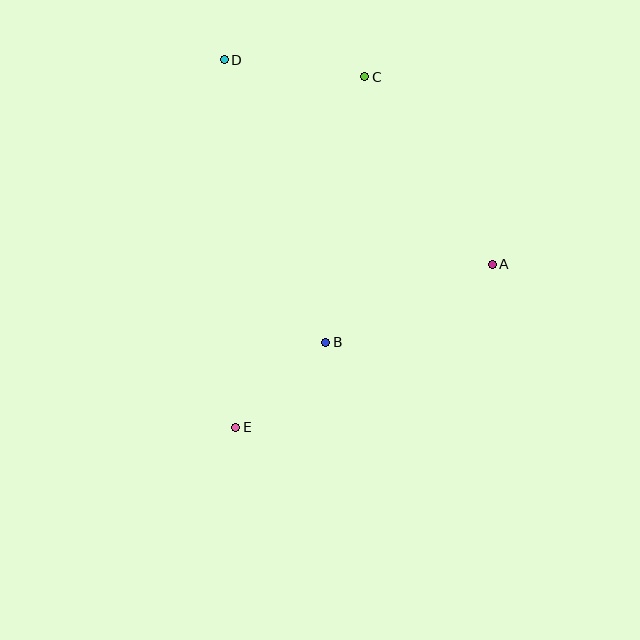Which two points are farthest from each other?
Points C and E are farthest from each other.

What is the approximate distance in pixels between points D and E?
The distance between D and E is approximately 368 pixels.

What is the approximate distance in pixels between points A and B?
The distance between A and B is approximately 184 pixels.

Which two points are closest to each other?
Points B and E are closest to each other.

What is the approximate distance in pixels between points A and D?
The distance between A and D is approximately 337 pixels.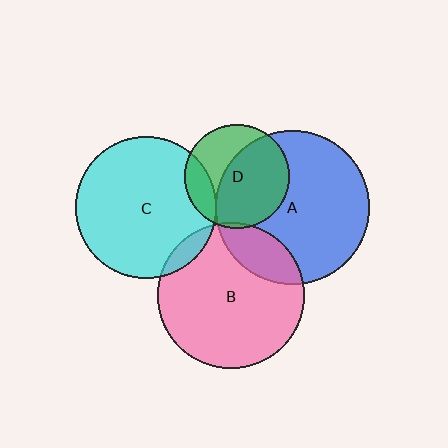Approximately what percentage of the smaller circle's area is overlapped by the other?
Approximately 5%.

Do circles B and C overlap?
Yes.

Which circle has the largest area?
Circle A (blue).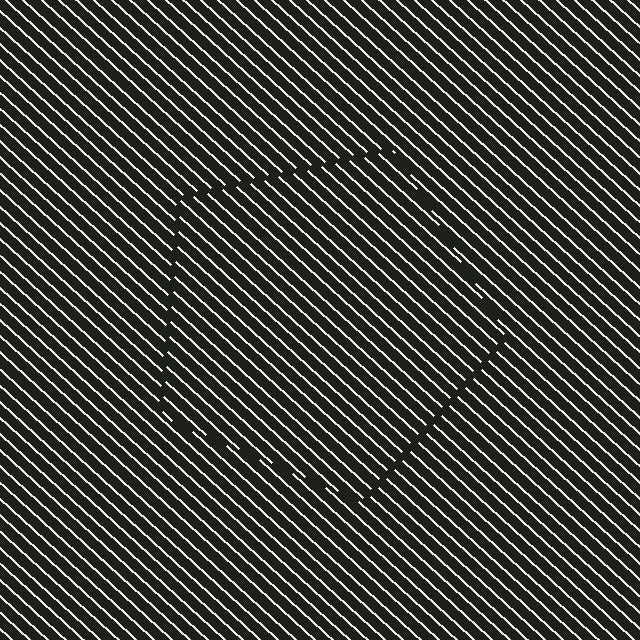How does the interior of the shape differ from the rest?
The interior of the shape contains the same grating, shifted by half a period — the contour is defined by the phase discontinuity where line-ends from the inner and outer gratings abut.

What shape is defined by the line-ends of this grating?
An illusory pentagon. The interior of the shape contains the same grating, shifted by half a period — the contour is defined by the phase discontinuity where line-ends from the inner and outer gratings abut.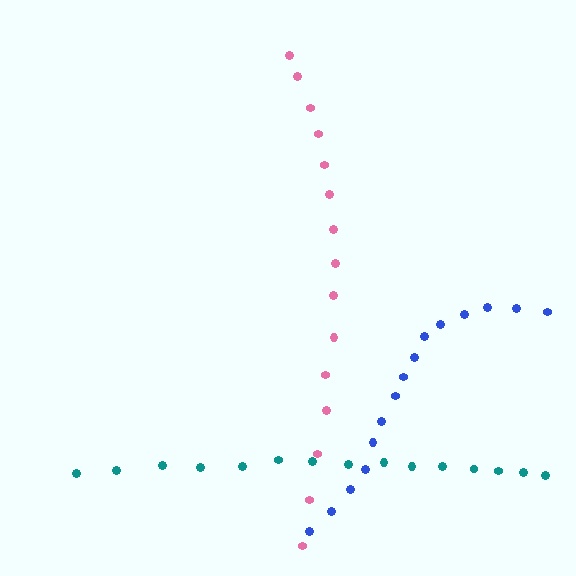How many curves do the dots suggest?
There are 3 distinct paths.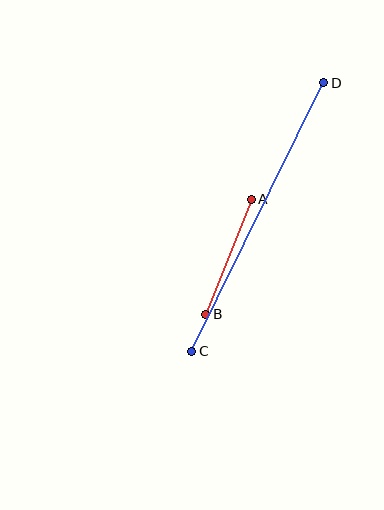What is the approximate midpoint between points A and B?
The midpoint is at approximately (229, 257) pixels.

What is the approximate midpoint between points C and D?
The midpoint is at approximately (258, 217) pixels.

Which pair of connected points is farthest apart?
Points C and D are farthest apart.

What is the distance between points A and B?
The distance is approximately 124 pixels.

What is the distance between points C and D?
The distance is approximately 299 pixels.